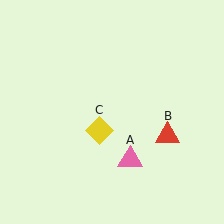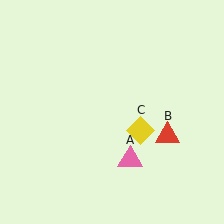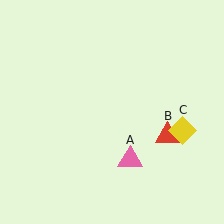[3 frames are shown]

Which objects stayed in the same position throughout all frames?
Pink triangle (object A) and red triangle (object B) remained stationary.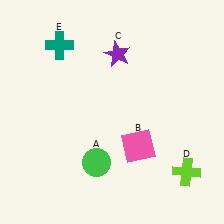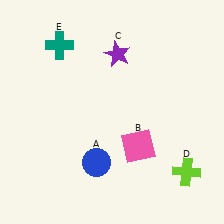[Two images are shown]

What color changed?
The circle (A) changed from green in Image 1 to blue in Image 2.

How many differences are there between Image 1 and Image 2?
There is 1 difference between the two images.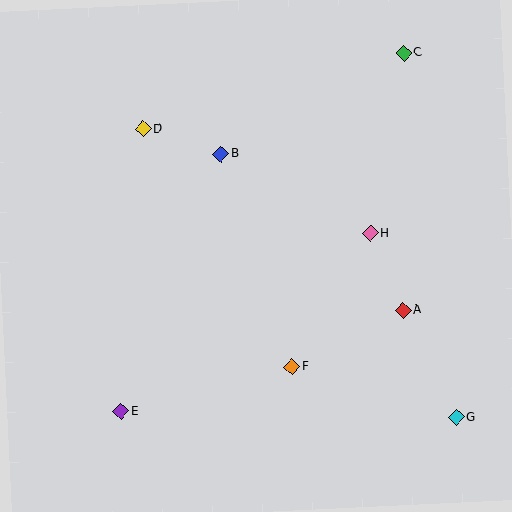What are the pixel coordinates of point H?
Point H is at (370, 233).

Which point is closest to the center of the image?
Point B at (221, 154) is closest to the center.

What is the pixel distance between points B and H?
The distance between B and H is 169 pixels.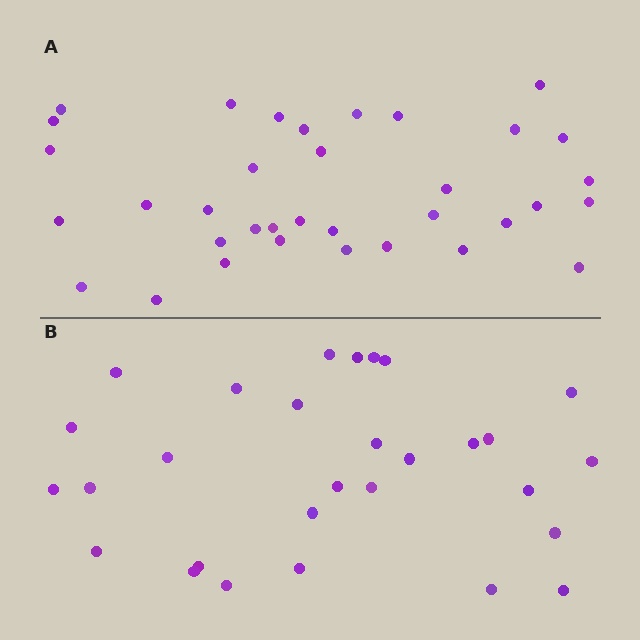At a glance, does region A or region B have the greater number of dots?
Region A (the top region) has more dots.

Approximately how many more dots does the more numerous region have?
Region A has about 6 more dots than region B.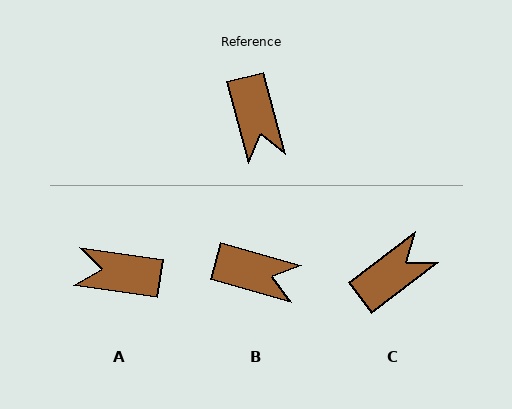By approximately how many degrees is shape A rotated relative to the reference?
Approximately 113 degrees clockwise.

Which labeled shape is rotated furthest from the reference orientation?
A, about 113 degrees away.